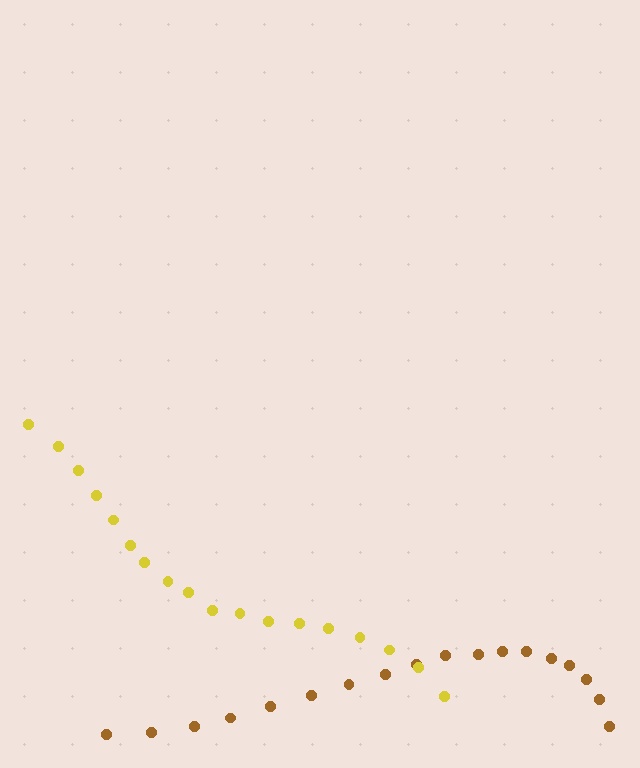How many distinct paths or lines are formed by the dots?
There are 2 distinct paths.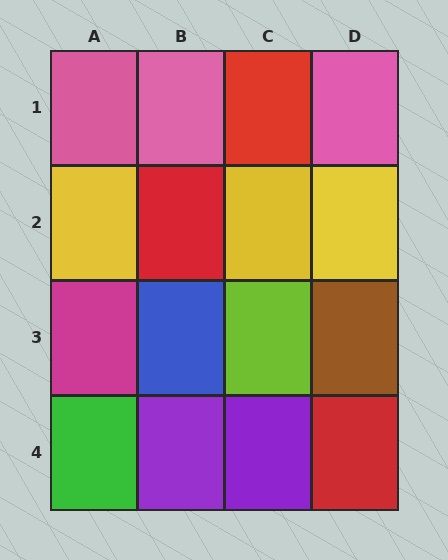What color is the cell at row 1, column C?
Red.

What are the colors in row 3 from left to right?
Magenta, blue, lime, brown.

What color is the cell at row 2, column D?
Yellow.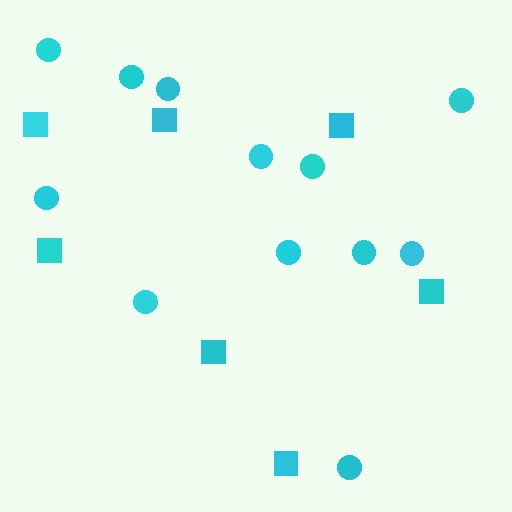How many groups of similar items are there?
There are 2 groups: one group of circles (12) and one group of squares (7).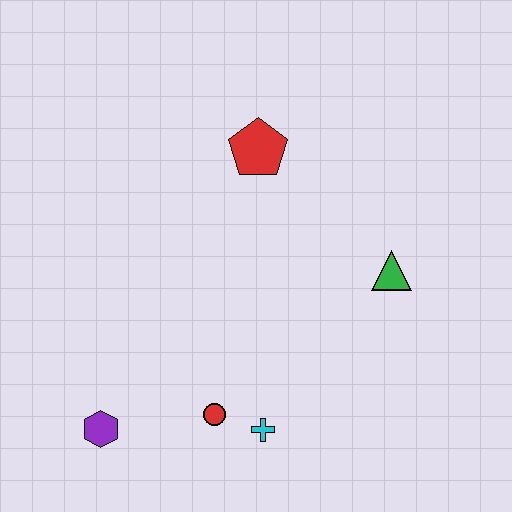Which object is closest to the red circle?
The cyan cross is closest to the red circle.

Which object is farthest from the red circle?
The red pentagon is farthest from the red circle.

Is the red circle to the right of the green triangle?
No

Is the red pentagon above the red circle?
Yes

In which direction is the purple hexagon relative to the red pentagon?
The purple hexagon is below the red pentagon.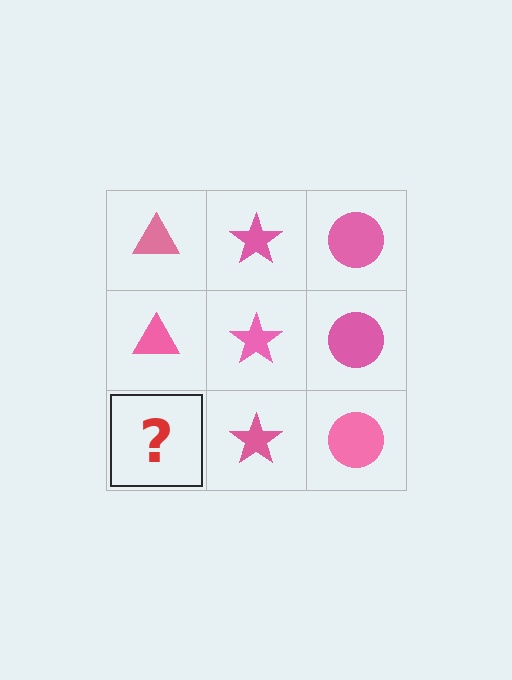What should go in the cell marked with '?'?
The missing cell should contain a pink triangle.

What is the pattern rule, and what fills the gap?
The rule is that each column has a consistent shape. The gap should be filled with a pink triangle.